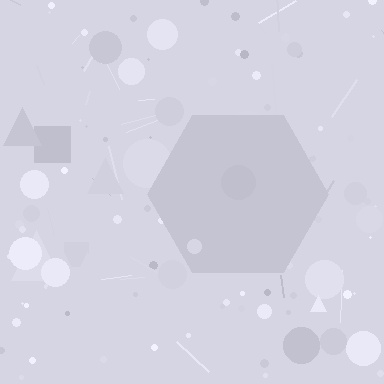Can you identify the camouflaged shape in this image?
The camouflaged shape is a hexagon.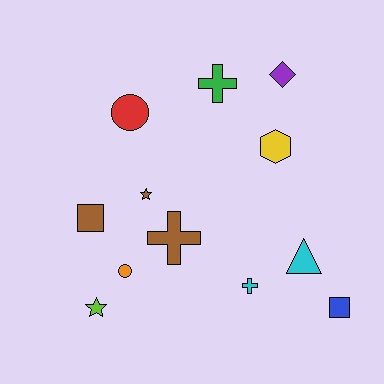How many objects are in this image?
There are 12 objects.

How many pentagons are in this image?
There are no pentagons.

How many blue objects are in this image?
There is 1 blue object.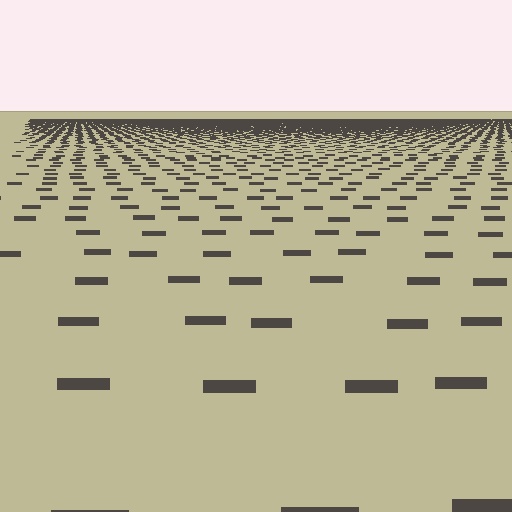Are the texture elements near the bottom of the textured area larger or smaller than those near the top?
Larger. Near the bottom, elements are closer to the viewer and appear at a bigger on-screen size.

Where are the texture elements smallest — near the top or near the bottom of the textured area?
Near the top.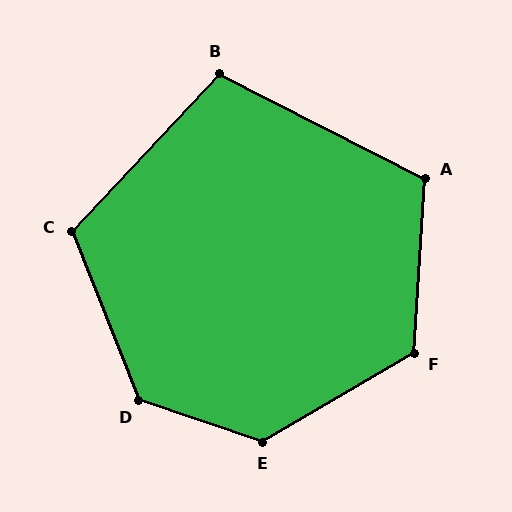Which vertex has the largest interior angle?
E, at approximately 131 degrees.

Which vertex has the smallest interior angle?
B, at approximately 106 degrees.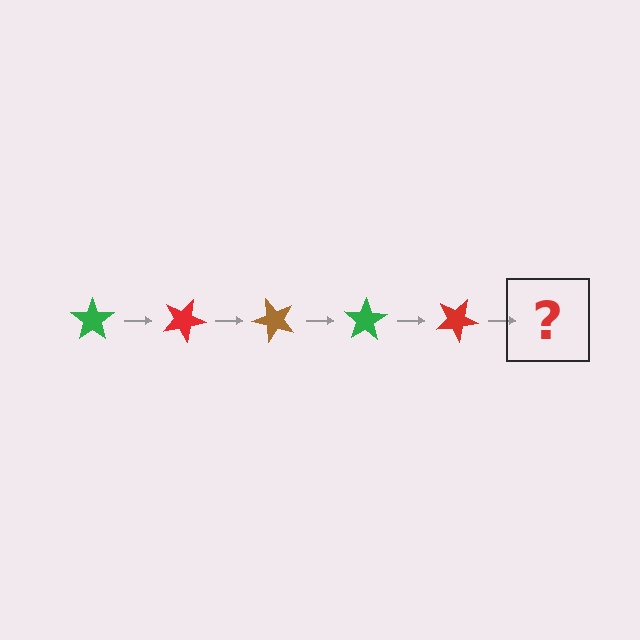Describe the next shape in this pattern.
It should be a brown star, rotated 125 degrees from the start.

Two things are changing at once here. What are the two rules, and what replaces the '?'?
The two rules are that it rotates 25 degrees each step and the color cycles through green, red, and brown. The '?' should be a brown star, rotated 125 degrees from the start.